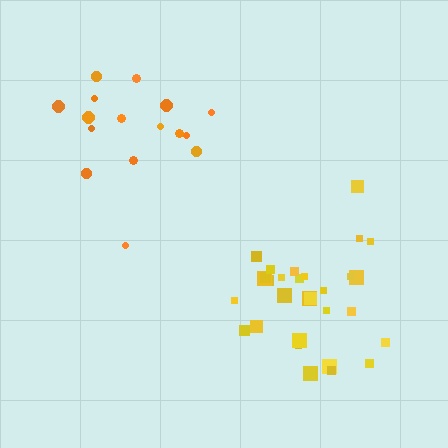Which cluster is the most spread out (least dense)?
Orange.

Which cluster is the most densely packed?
Yellow.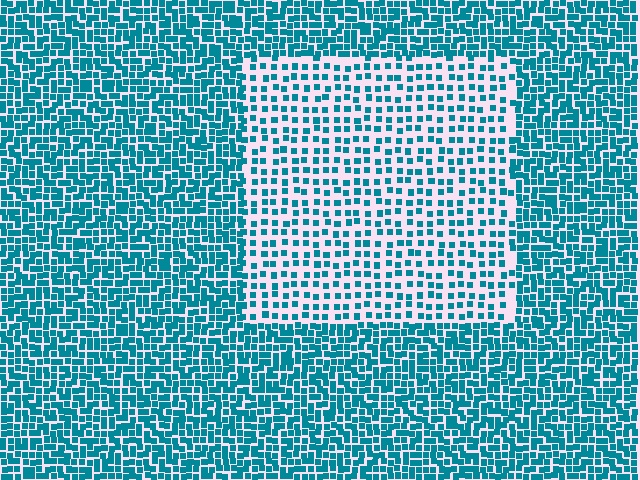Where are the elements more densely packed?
The elements are more densely packed outside the rectangle boundary.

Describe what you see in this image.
The image contains small teal elements arranged at two different densities. A rectangle-shaped region is visible where the elements are less densely packed than the surrounding area.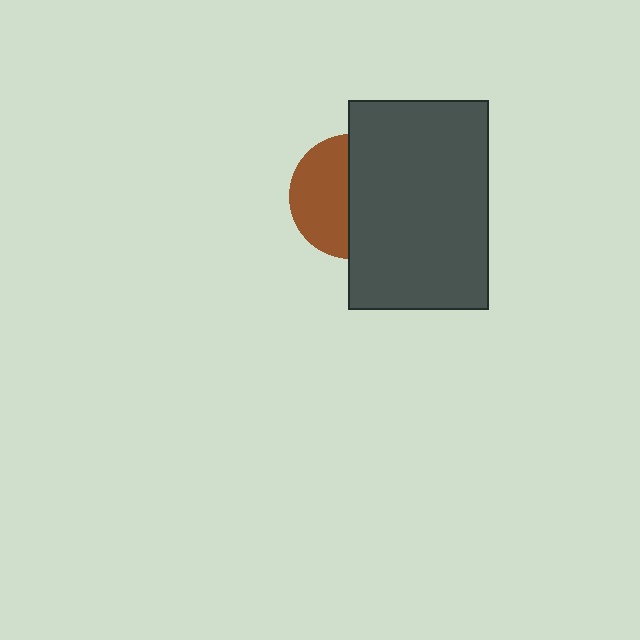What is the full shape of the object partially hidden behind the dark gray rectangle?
The partially hidden object is a brown circle.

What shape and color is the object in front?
The object in front is a dark gray rectangle.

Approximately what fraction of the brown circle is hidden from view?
Roughly 54% of the brown circle is hidden behind the dark gray rectangle.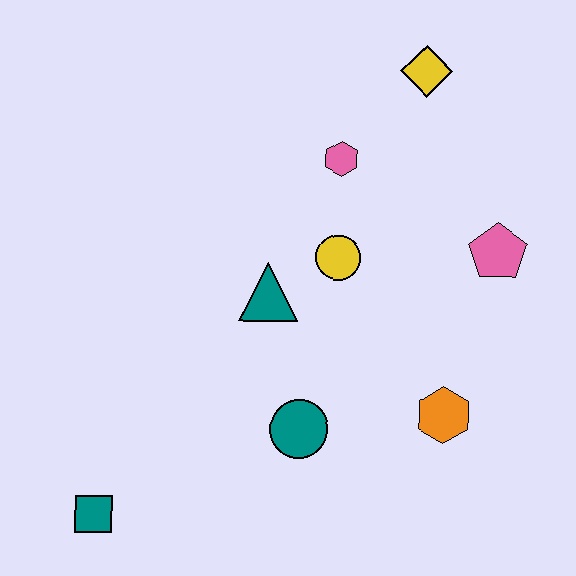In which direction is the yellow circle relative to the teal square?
The yellow circle is above the teal square.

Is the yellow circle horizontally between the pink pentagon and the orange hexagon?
No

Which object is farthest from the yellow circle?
The teal square is farthest from the yellow circle.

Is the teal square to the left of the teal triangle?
Yes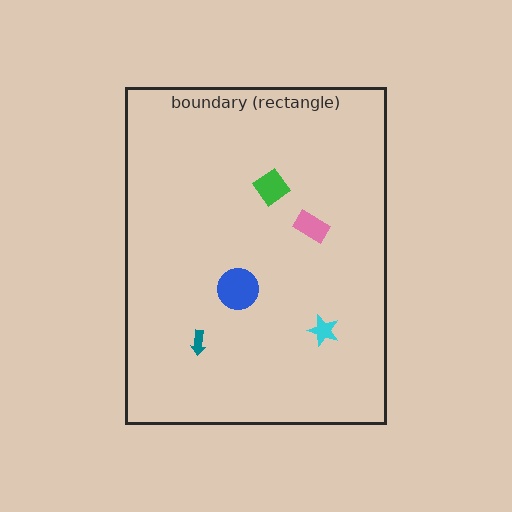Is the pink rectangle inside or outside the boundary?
Inside.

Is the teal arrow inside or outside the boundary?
Inside.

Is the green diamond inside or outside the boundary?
Inside.